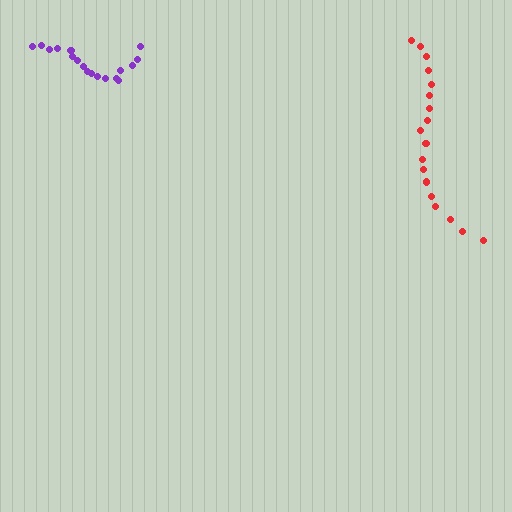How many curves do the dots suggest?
There are 2 distinct paths.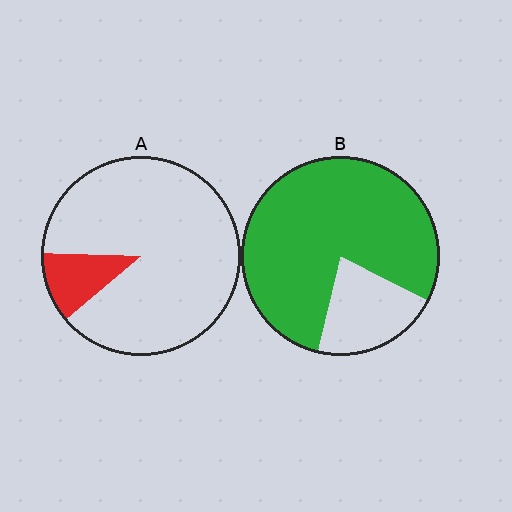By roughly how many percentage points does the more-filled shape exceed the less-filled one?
By roughly 65 percentage points (B over A).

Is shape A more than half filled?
No.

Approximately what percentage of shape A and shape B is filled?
A is approximately 10% and B is approximately 80%.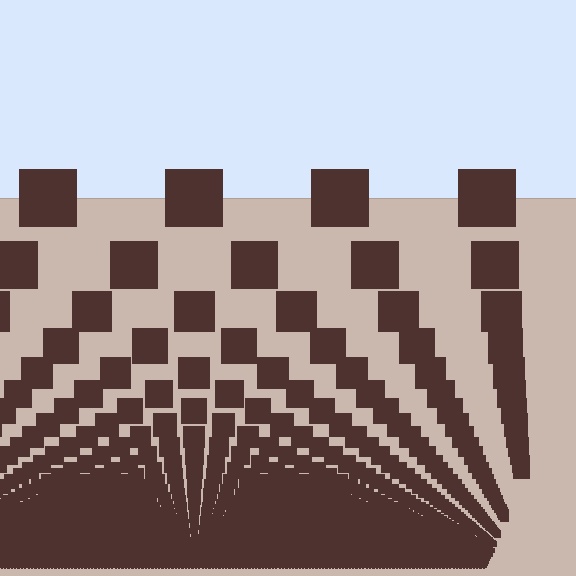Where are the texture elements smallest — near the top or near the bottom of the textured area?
Near the bottom.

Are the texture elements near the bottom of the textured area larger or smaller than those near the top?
Smaller. The gradient is inverted — elements near the bottom are smaller and denser.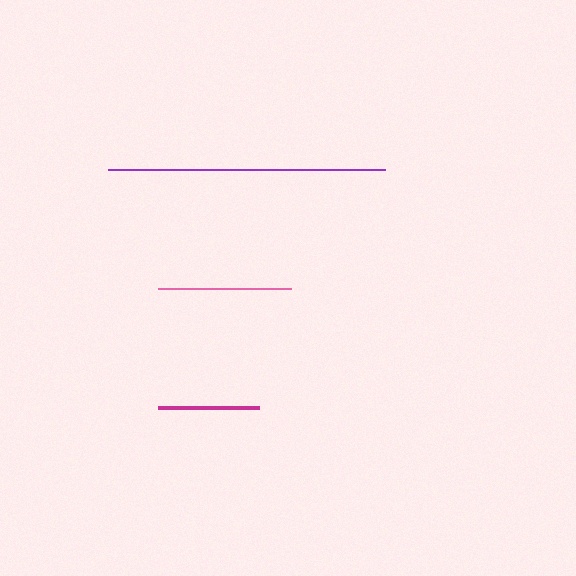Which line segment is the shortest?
The magenta line is the shortest at approximately 101 pixels.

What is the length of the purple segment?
The purple segment is approximately 277 pixels long.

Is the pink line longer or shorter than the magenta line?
The pink line is longer than the magenta line.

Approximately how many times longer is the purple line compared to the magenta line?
The purple line is approximately 2.7 times the length of the magenta line.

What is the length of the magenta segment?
The magenta segment is approximately 101 pixels long.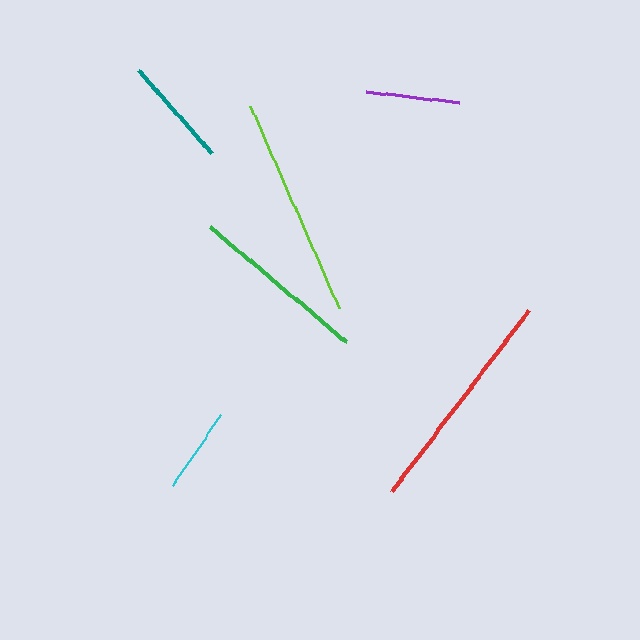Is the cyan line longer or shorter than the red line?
The red line is longer than the cyan line.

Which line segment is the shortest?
The cyan line is the shortest at approximately 87 pixels.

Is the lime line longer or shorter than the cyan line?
The lime line is longer than the cyan line.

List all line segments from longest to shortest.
From longest to shortest: red, lime, green, teal, purple, cyan.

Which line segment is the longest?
The red line is the longest at approximately 228 pixels.